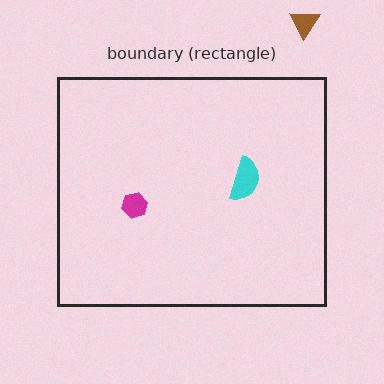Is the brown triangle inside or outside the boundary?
Outside.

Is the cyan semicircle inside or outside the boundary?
Inside.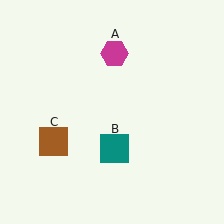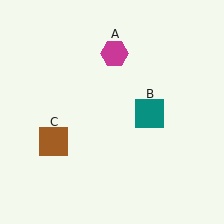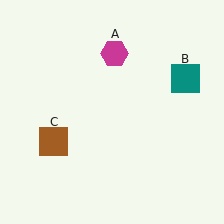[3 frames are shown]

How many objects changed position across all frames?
1 object changed position: teal square (object B).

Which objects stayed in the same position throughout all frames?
Magenta hexagon (object A) and brown square (object C) remained stationary.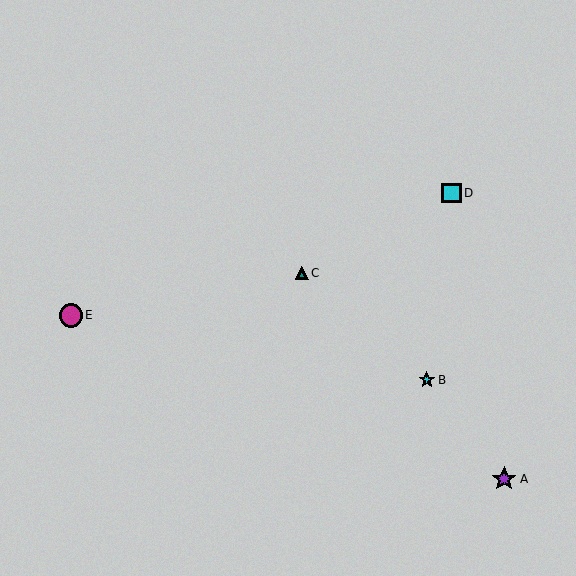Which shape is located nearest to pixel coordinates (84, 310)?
The magenta circle (labeled E) at (71, 316) is nearest to that location.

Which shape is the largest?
The purple star (labeled A) is the largest.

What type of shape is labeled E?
Shape E is a magenta circle.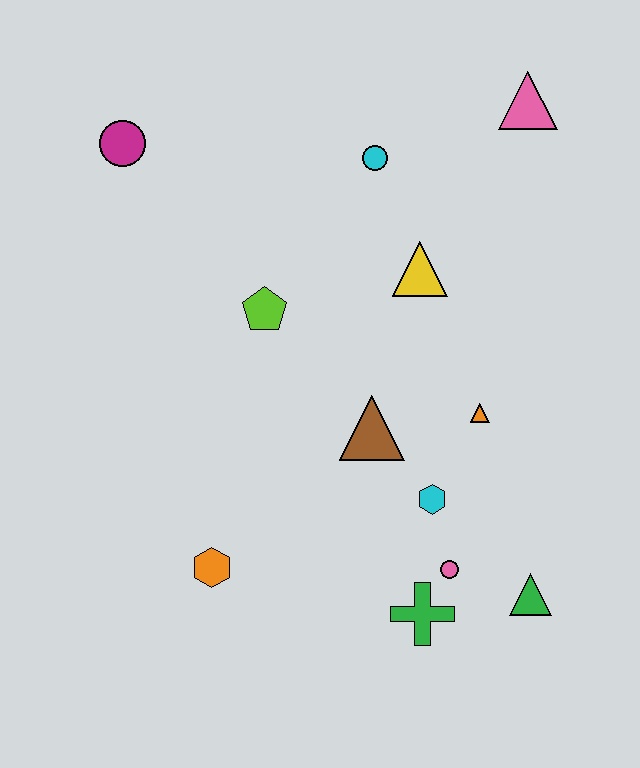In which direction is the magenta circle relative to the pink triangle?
The magenta circle is to the left of the pink triangle.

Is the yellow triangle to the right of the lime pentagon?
Yes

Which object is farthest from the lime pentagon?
The green triangle is farthest from the lime pentagon.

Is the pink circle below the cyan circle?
Yes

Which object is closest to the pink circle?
The green cross is closest to the pink circle.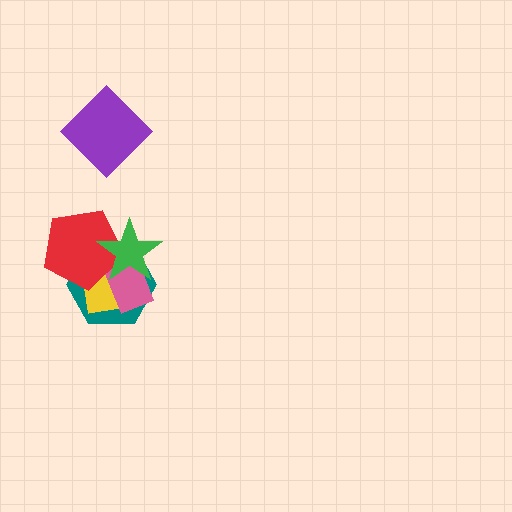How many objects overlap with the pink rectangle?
4 objects overlap with the pink rectangle.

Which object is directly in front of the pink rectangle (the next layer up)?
The red pentagon is directly in front of the pink rectangle.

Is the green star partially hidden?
No, no other shape covers it.